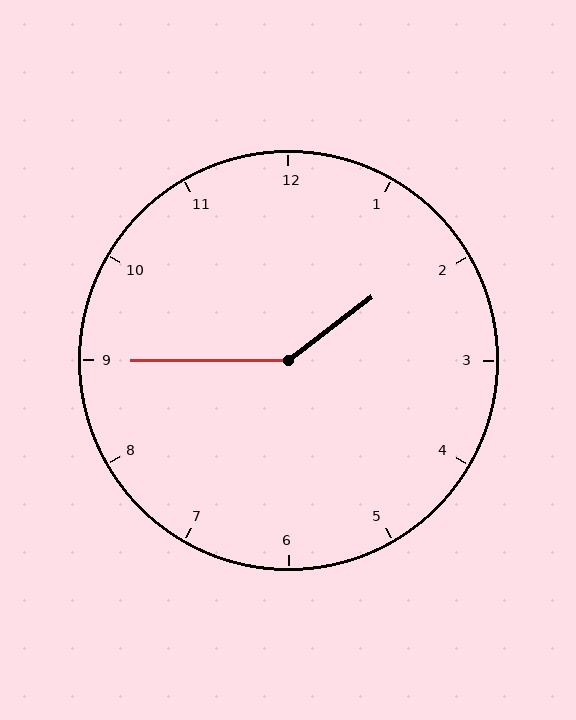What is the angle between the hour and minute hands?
Approximately 142 degrees.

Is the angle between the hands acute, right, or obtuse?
It is obtuse.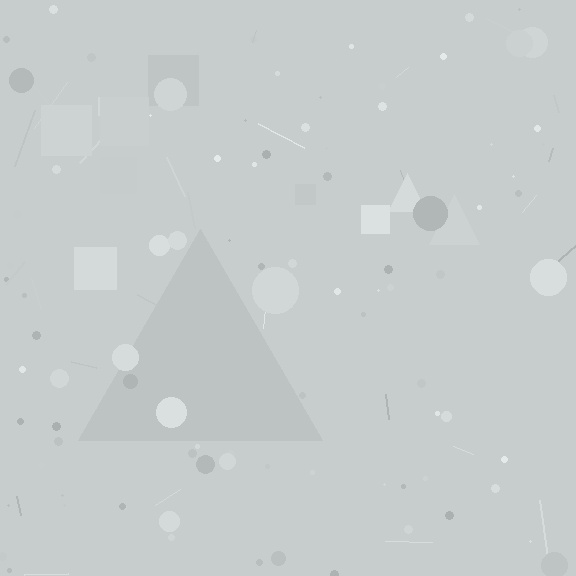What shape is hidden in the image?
A triangle is hidden in the image.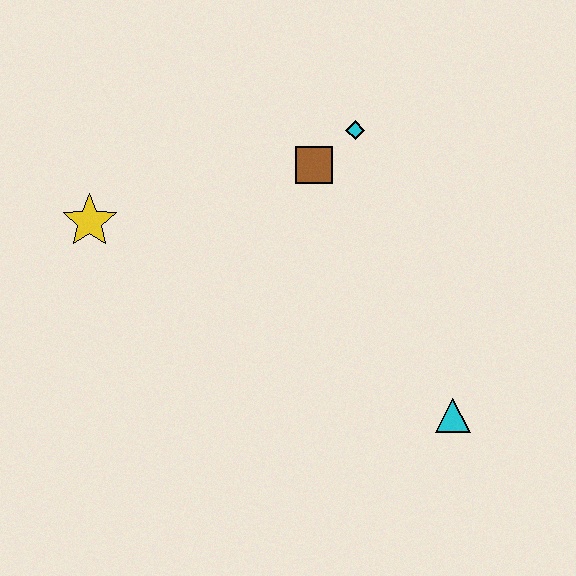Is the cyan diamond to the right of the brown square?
Yes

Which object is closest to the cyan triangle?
The brown square is closest to the cyan triangle.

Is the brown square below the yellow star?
No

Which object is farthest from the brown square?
The cyan triangle is farthest from the brown square.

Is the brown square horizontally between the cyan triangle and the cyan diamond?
No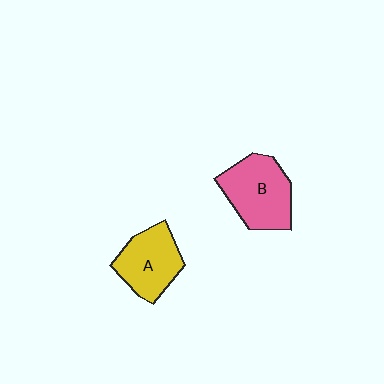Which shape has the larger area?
Shape B (pink).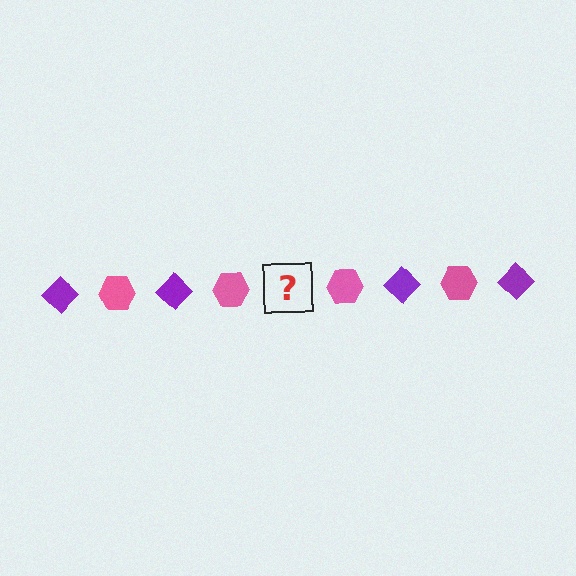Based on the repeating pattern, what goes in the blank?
The blank should be a purple diamond.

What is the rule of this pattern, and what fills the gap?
The rule is that the pattern alternates between purple diamond and pink hexagon. The gap should be filled with a purple diamond.